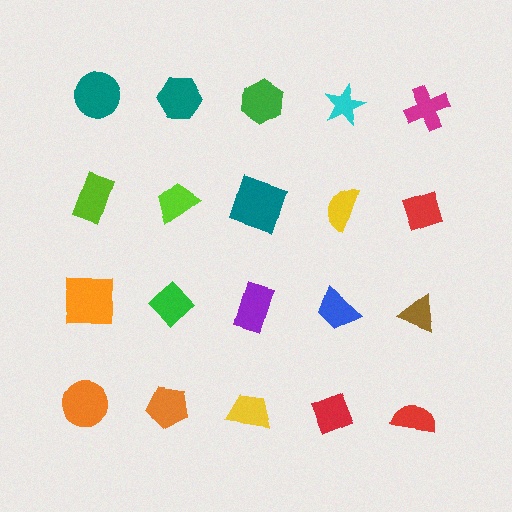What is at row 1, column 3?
A green hexagon.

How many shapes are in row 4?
5 shapes.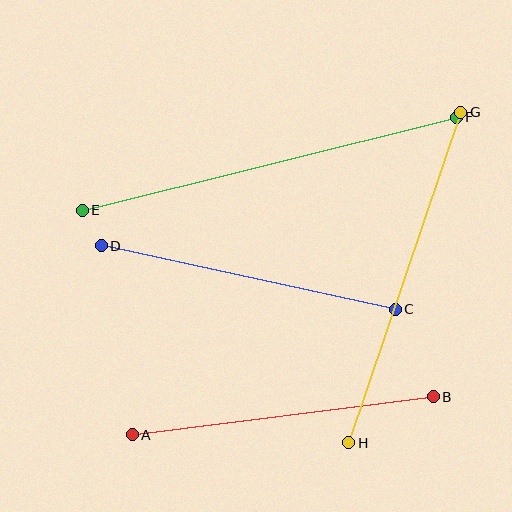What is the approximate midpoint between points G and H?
The midpoint is at approximately (405, 277) pixels.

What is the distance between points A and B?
The distance is approximately 303 pixels.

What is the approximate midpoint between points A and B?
The midpoint is at approximately (283, 416) pixels.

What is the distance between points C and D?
The distance is approximately 301 pixels.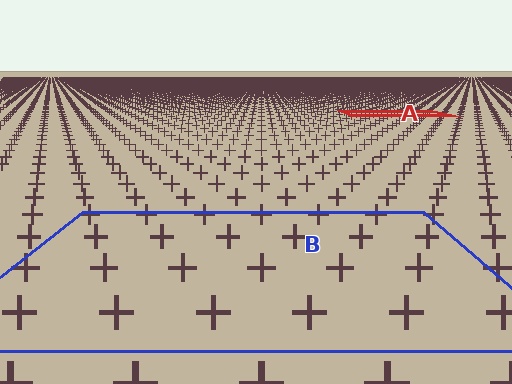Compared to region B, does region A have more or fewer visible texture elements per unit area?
Region A has more texture elements per unit area — they are packed more densely because it is farther away.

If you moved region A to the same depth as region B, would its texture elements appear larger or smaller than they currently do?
They would appear larger. At a closer depth, the same texture elements are projected at a bigger on-screen size.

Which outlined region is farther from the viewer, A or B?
Region A is farther from the viewer — the texture elements inside it appear smaller and more densely packed.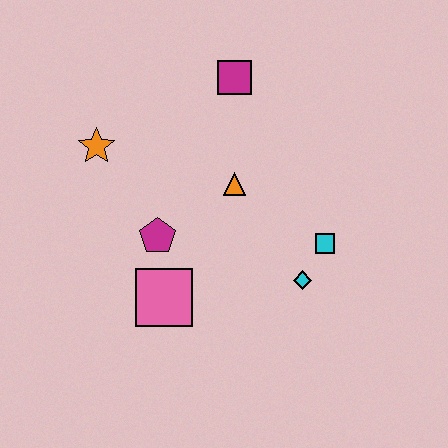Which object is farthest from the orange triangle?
The orange star is farthest from the orange triangle.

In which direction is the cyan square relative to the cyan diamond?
The cyan square is above the cyan diamond.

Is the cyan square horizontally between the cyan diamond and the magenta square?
No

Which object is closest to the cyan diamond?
The cyan square is closest to the cyan diamond.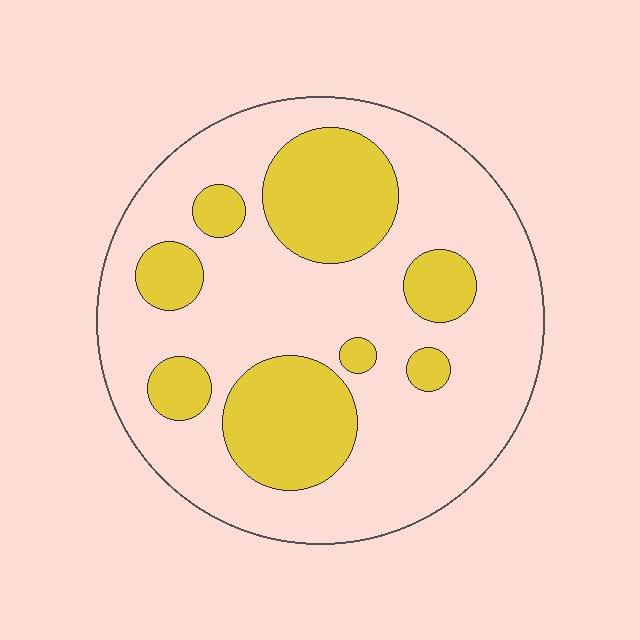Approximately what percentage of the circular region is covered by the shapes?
Approximately 30%.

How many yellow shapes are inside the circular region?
8.